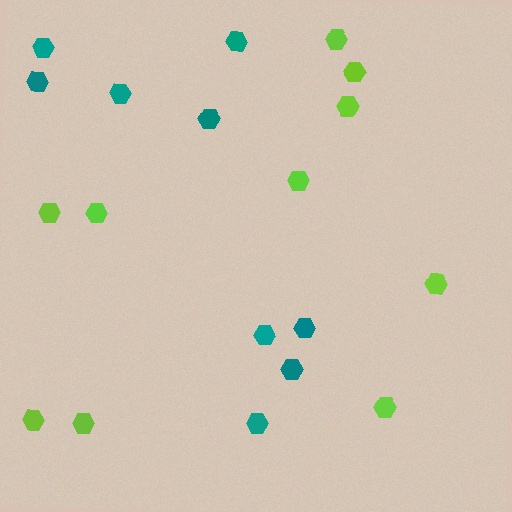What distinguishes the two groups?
There are 2 groups: one group of teal hexagons (9) and one group of lime hexagons (10).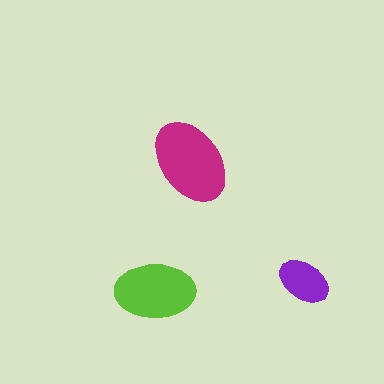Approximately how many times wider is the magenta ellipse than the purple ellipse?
About 1.5 times wider.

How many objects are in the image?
There are 3 objects in the image.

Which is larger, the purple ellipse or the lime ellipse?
The lime one.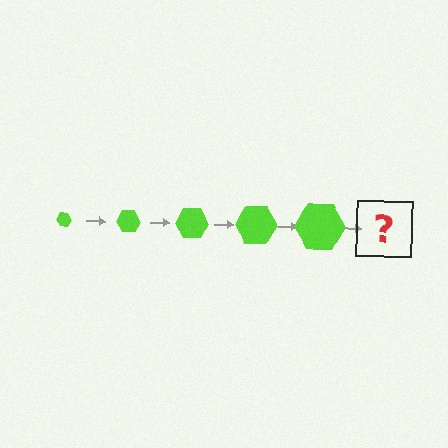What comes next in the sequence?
The next element should be a lime hexagon, larger than the previous one.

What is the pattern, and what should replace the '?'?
The pattern is that the hexagon gets progressively larger each step. The '?' should be a lime hexagon, larger than the previous one.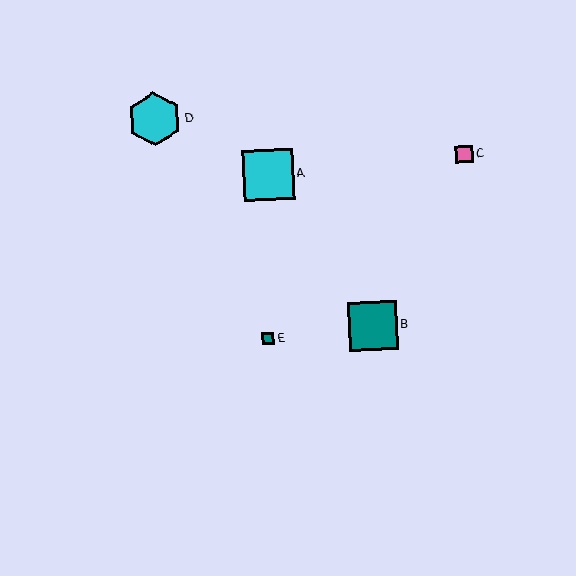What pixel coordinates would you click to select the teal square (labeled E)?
Click at (268, 339) to select the teal square E.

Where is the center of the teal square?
The center of the teal square is at (268, 339).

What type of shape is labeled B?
Shape B is a teal square.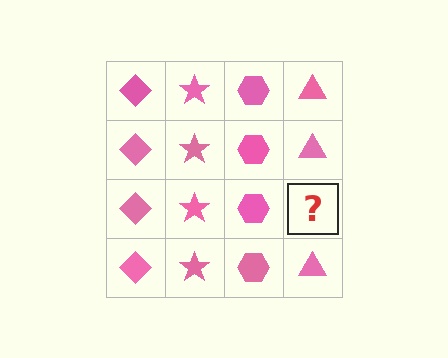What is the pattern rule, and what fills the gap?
The rule is that each column has a consistent shape. The gap should be filled with a pink triangle.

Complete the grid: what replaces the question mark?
The question mark should be replaced with a pink triangle.